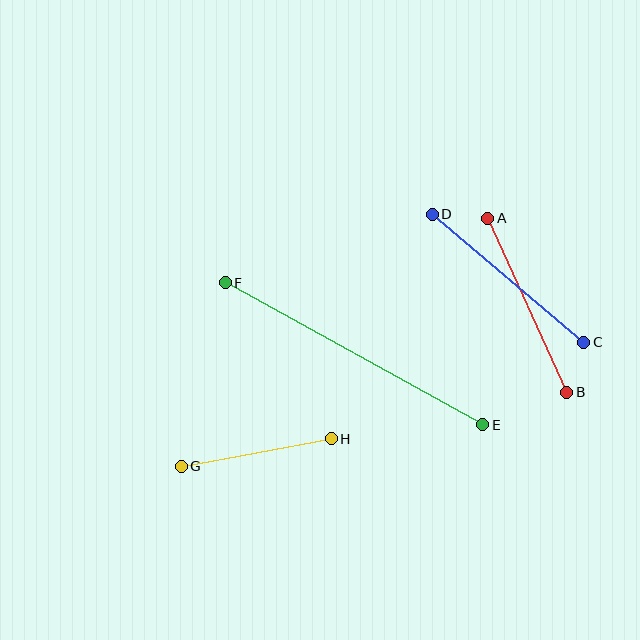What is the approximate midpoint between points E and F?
The midpoint is at approximately (354, 354) pixels.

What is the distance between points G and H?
The distance is approximately 152 pixels.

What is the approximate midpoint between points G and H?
The midpoint is at approximately (256, 452) pixels.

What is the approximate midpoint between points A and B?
The midpoint is at approximately (527, 305) pixels.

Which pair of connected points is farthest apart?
Points E and F are farthest apart.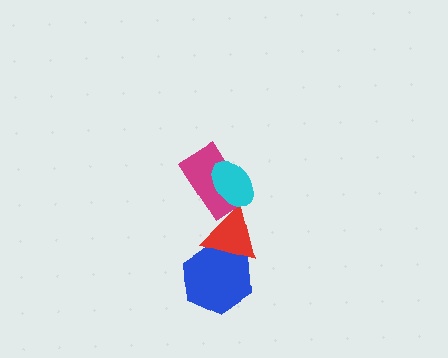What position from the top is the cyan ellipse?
The cyan ellipse is 1st from the top.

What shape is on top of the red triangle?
The magenta rectangle is on top of the red triangle.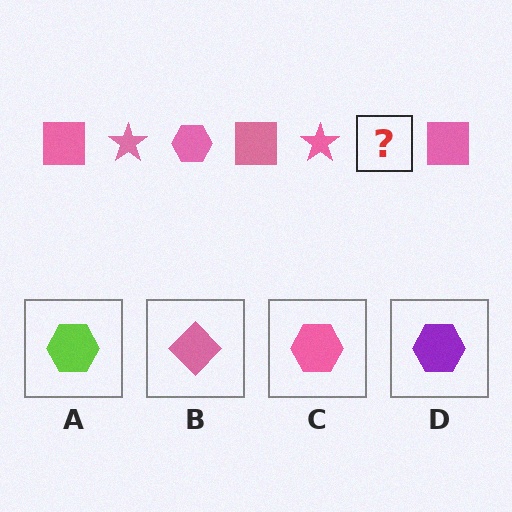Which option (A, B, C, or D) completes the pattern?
C.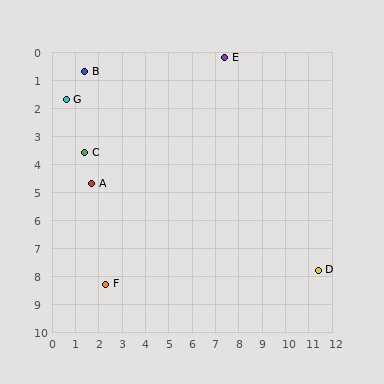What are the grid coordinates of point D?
Point D is at approximately (11.4, 7.8).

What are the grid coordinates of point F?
Point F is at approximately (2.3, 8.3).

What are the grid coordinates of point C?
Point C is at approximately (1.4, 3.6).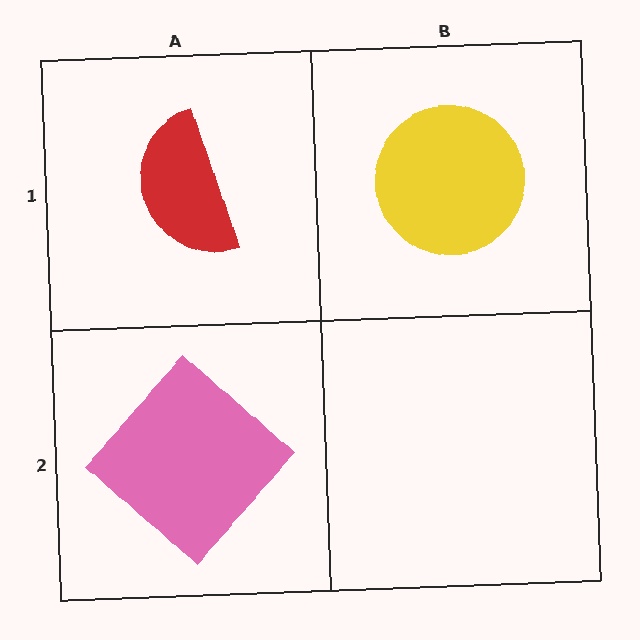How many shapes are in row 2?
1 shape.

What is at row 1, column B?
A yellow circle.